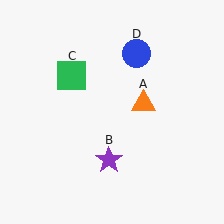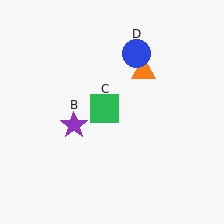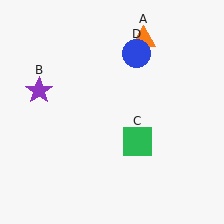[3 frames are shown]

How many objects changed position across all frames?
3 objects changed position: orange triangle (object A), purple star (object B), green square (object C).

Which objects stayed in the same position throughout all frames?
Blue circle (object D) remained stationary.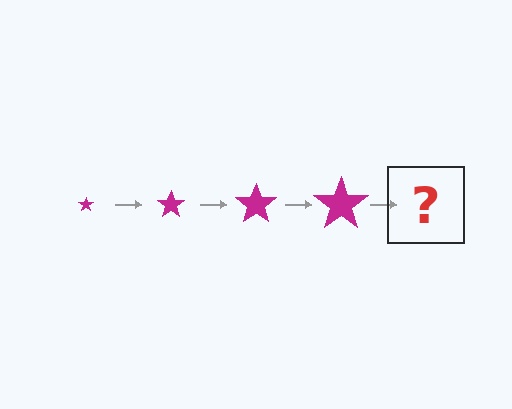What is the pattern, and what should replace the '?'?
The pattern is that the star gets progressively larger each step. The '?' should be a magenta star, larger than the previous one.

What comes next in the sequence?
The next element should be a magenta star, larger than the previous one.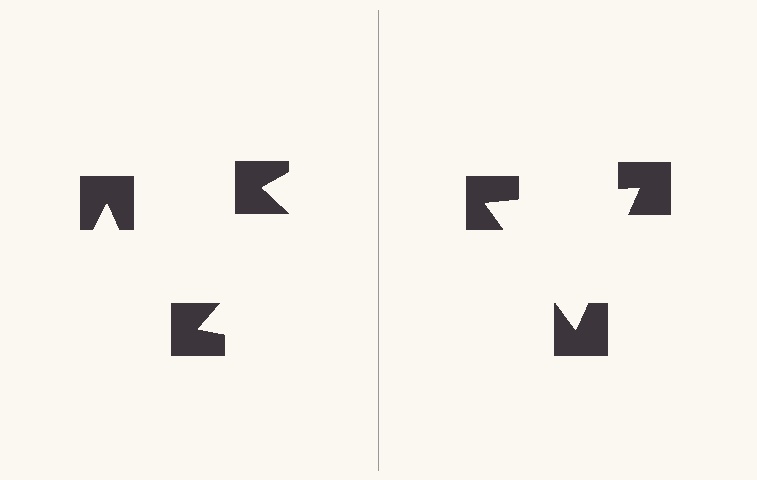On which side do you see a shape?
An illusory triangle appears on the right side. On the left side the wedge cuts are rotated, so no coherent shape forms.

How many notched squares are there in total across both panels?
6 — 3 on each side.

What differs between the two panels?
The notched squares are positioned identically on both sides; only the wedge orientations differ. On the right they align to a triangle; on the left they are misaligned.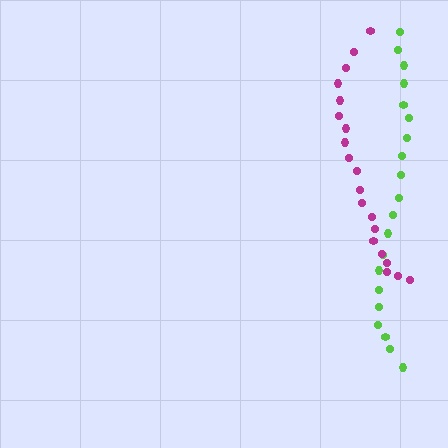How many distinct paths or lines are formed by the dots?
There are 2 distinct paths.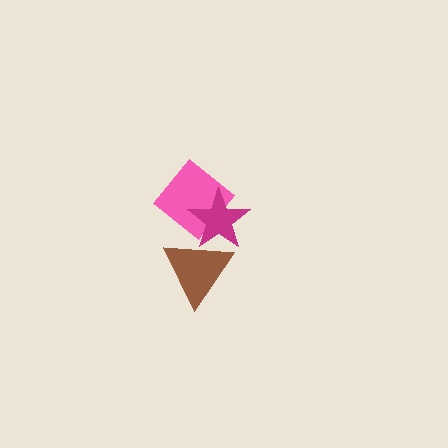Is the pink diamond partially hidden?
Yes, it is partially covered by another shape.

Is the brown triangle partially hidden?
Yes, it is partially covered by another shape.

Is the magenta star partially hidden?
No, no other shape covers it.